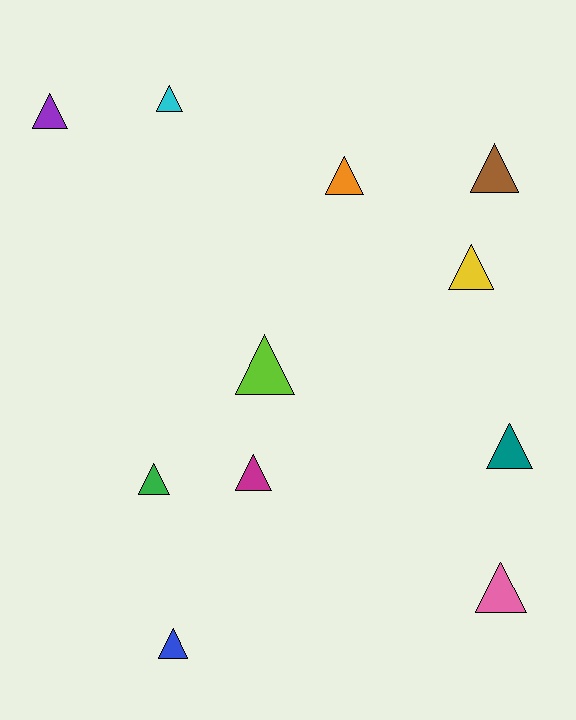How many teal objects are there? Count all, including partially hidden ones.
There is 1 teal object.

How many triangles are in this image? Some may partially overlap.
There are 11 triangles.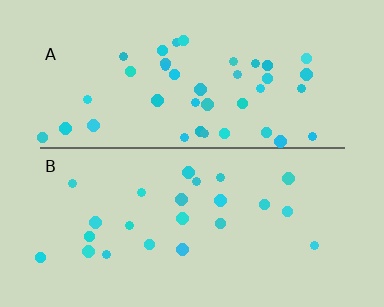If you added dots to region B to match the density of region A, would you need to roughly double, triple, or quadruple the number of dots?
Approximately double.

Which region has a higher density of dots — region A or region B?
A (the top).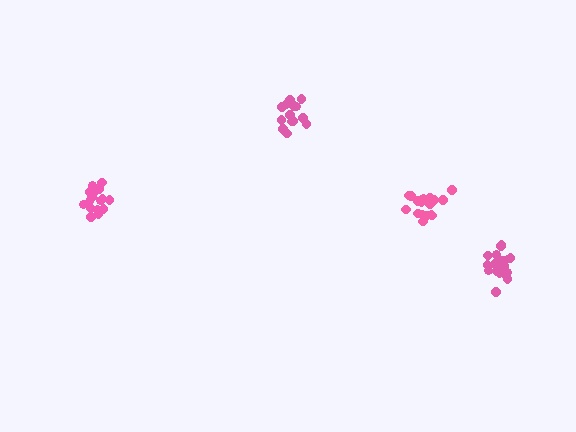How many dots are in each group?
Group 1: 20 dots, Group 2: 18 dots, Group 3: 14 dots, Group 4: 19 dots (71 total).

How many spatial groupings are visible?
There are 4 spatial groupings.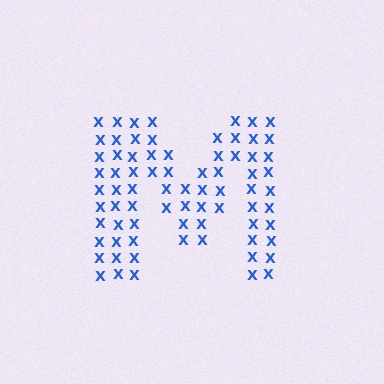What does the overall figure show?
The overall figure shows the letter M.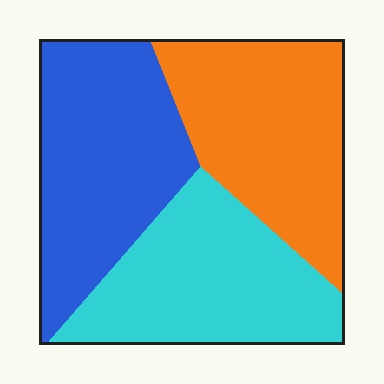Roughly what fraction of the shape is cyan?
Cyan covers around 30% of the shape.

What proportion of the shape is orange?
Orange covers roughly 35% of the shape.